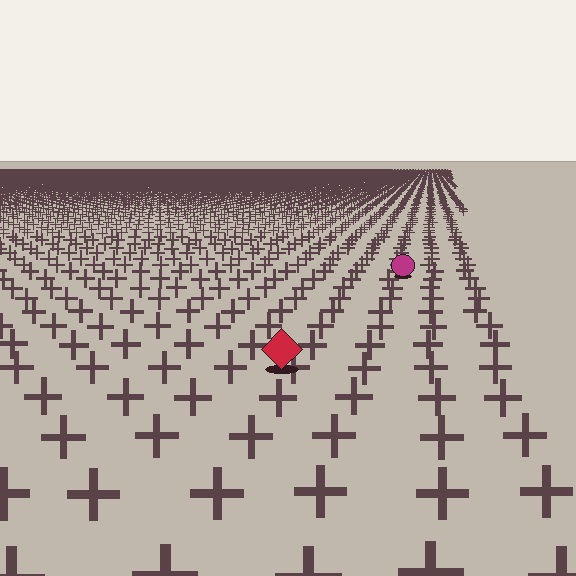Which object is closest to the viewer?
The red diamond is closest. The texture marks near it are larger and more spread out.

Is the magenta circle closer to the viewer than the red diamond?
No. The red diamond is closer — you can tell from the texture gradient: the ground texture is coarser near it.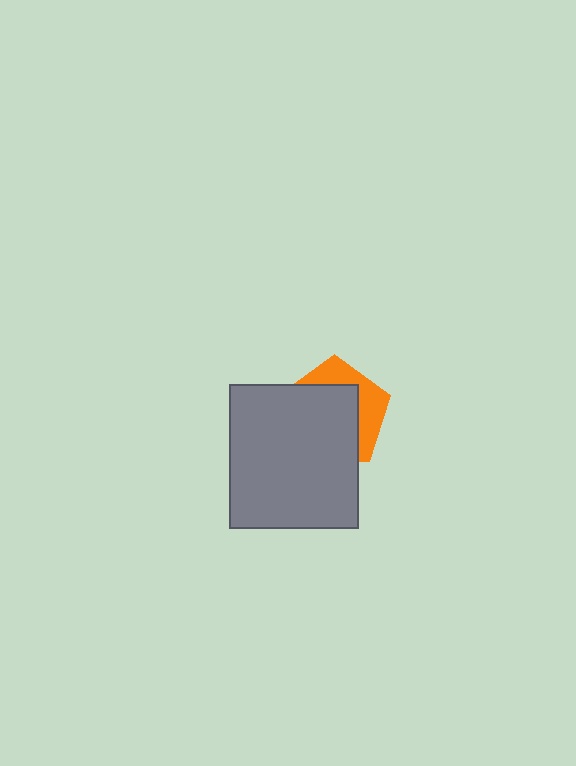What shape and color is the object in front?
The object in front is a gray rectangle.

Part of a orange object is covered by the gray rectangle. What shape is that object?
It is a pentagon.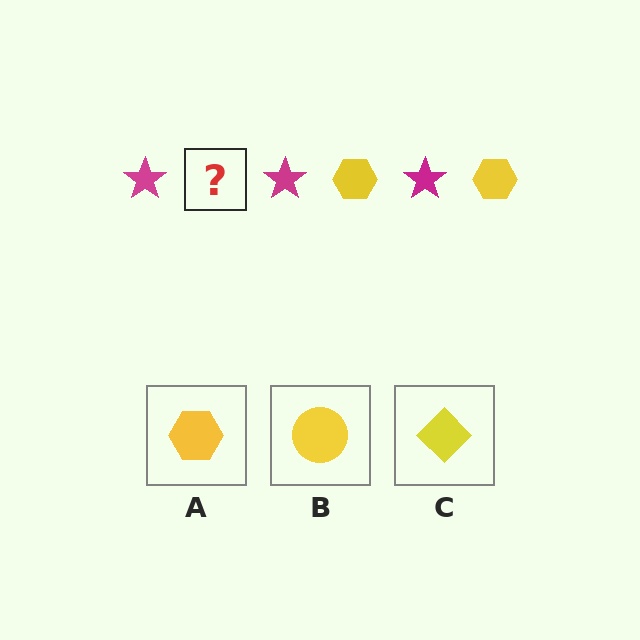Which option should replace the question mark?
Option A.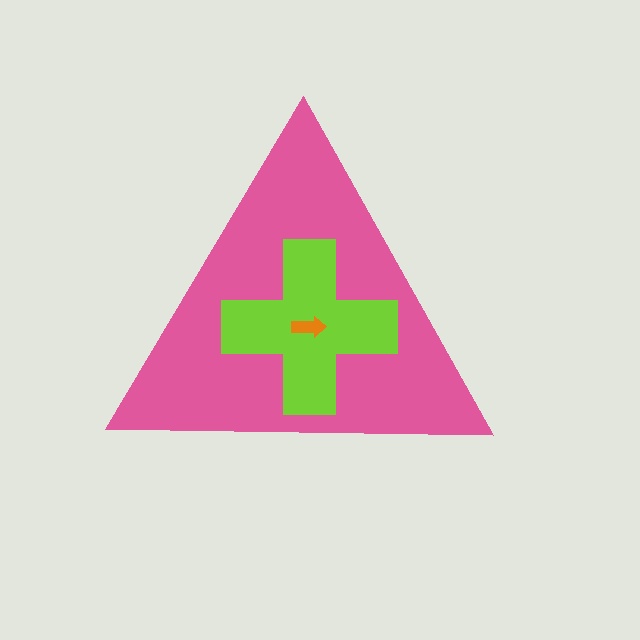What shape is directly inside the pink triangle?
The lime cross.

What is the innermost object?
The orange arrow.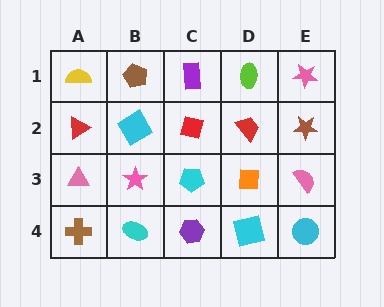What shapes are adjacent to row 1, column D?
A red trapezoid (row 2, column D), a purple rectangle (row 1, column C), a pink star (row 1, column E).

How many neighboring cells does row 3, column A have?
3.